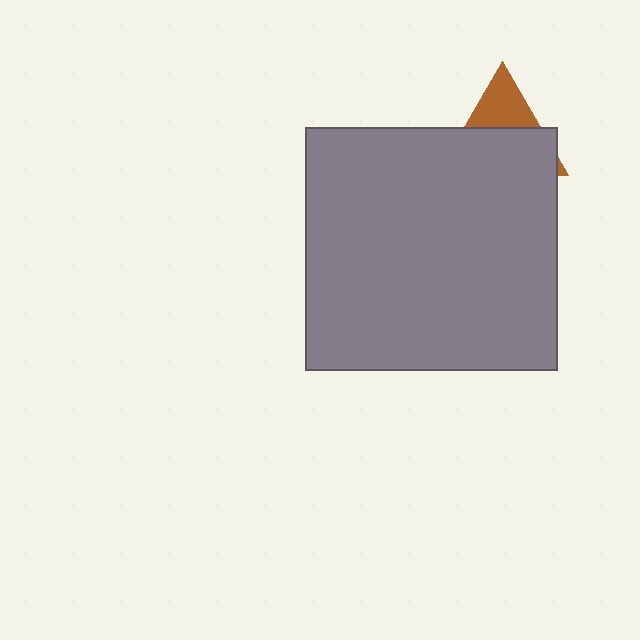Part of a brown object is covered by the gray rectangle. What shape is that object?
It is a triangle.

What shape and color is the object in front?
The object in front is a gray rectangle.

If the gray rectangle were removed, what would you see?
You would see the complete brown triangle.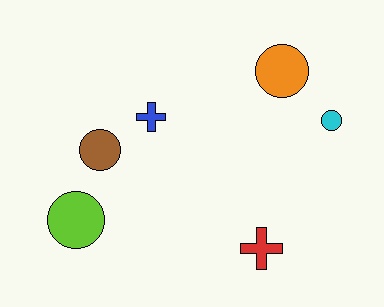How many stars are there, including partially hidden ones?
There are no stars.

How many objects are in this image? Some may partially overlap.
There are 6 objects.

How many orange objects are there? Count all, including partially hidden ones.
There is 1 orange object.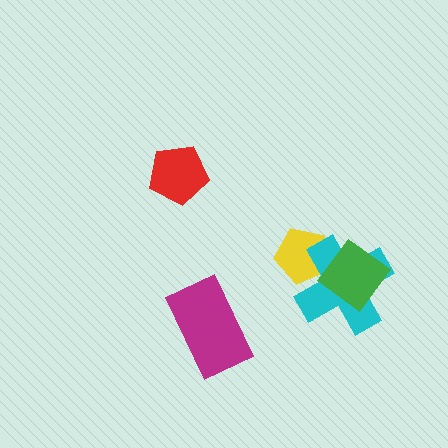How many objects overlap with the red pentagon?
0 objects overlap with the red pentagon.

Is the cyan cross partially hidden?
Yes, it is partially covered by another shape.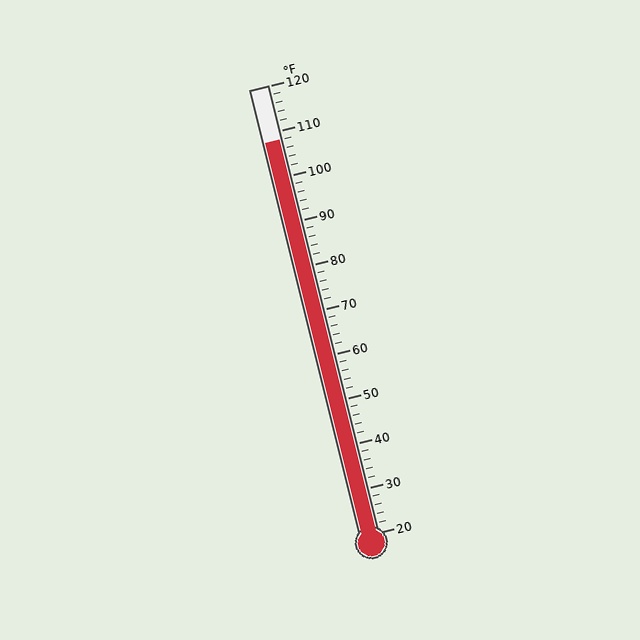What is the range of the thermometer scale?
The thermometer scale ranges from 20°F to 120°F.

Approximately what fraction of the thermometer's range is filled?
The thermometer is filled to approximately 90% of its range.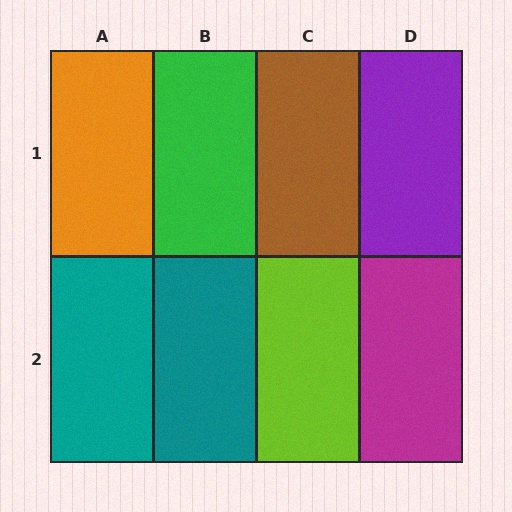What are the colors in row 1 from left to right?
Orange, green, brown, purple.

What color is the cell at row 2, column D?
Magenta.